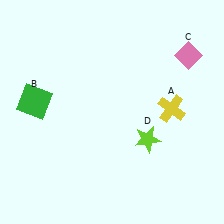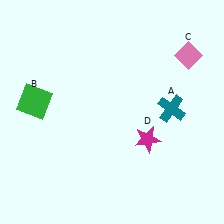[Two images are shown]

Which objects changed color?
A changed from yellow to teal. D changed from lime to magenta.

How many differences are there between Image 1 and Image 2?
There are 2 differences between the two images.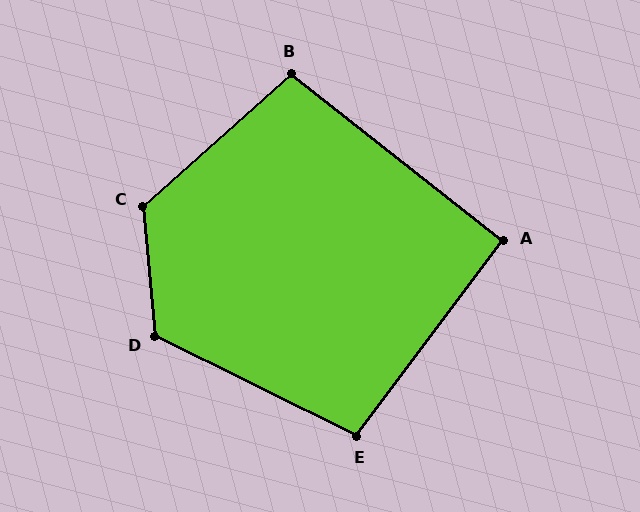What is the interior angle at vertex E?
Approximately 101 degrees (obtuse).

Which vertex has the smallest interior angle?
A, at approximately 91 degrees.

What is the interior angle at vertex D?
Approximately 122 degrees (obtuse).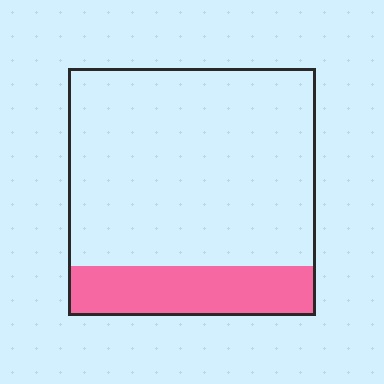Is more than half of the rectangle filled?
No.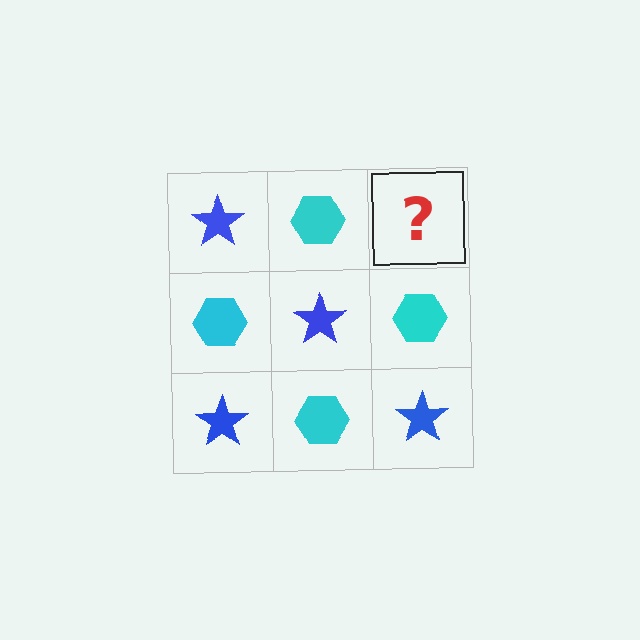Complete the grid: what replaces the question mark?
The question mark should be replaced with a blue star.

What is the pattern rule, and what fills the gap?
The rule is that it alternates blue star and cyan hexagon in a checkerboard pattern. The gap should be filled with a blue star.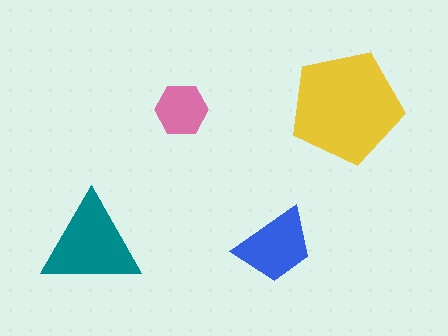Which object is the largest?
The yellow pentagon.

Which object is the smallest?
The pink hexagon.